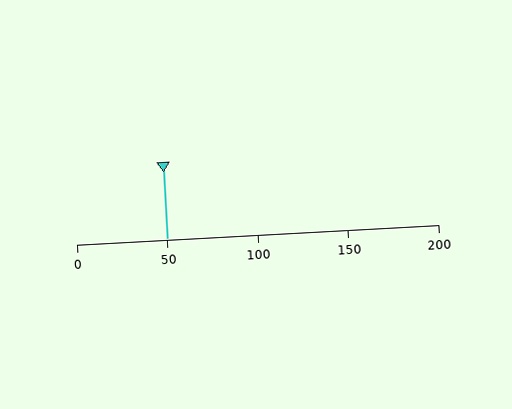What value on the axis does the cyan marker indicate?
The marker indicates approximately 50.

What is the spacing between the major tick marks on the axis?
The major ticks are spaced 50 apart.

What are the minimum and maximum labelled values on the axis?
The axis runs from 0 to 200.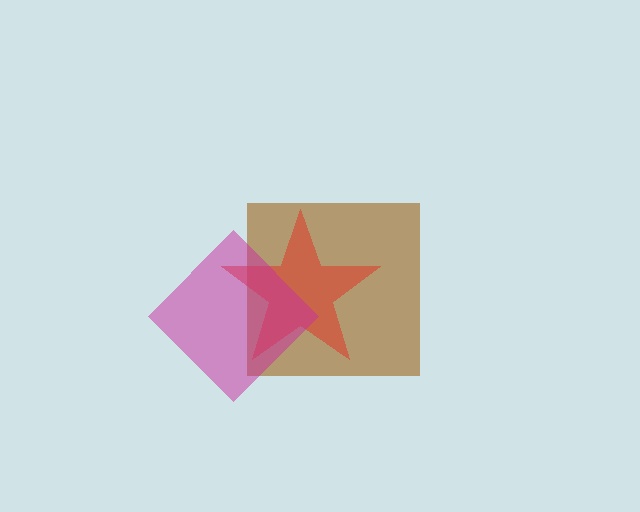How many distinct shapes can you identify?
There are 3 distinct shapes: a brown square, a red star, a magenta diamond.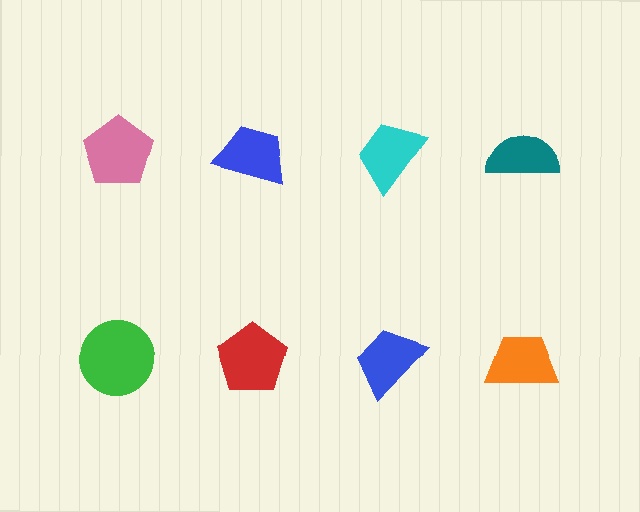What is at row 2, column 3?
A blue trapezoid.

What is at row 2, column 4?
An orange trapezoid.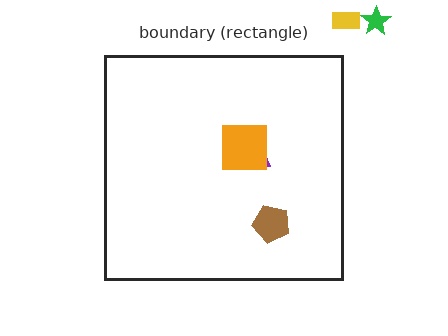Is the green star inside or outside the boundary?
Outside.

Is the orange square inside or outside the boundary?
Inside.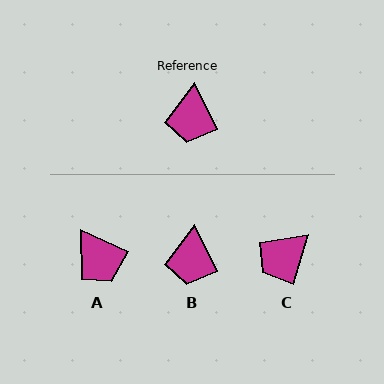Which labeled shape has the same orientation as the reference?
B.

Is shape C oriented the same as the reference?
No, it is off by about 43 degrees.